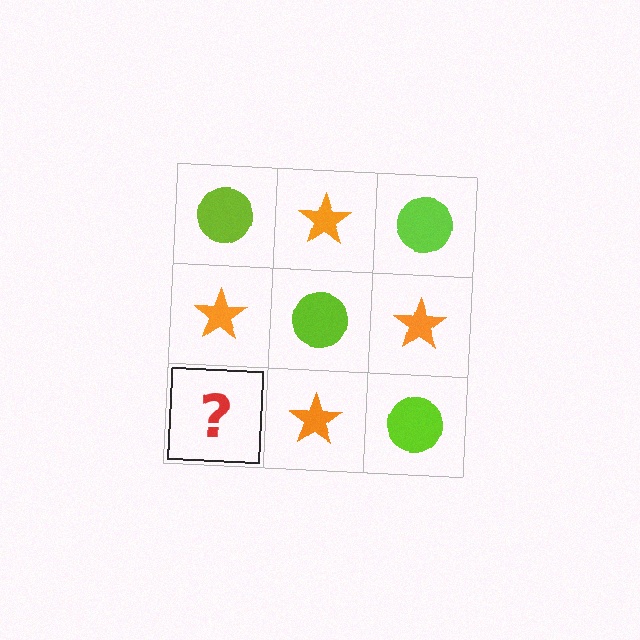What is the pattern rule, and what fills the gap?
The rule is that it alternates lime circle and orange star in a checkerboard pattern. The gap should be filled with a lime circle.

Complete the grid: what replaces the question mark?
The question mark should be replaced with a lime circle.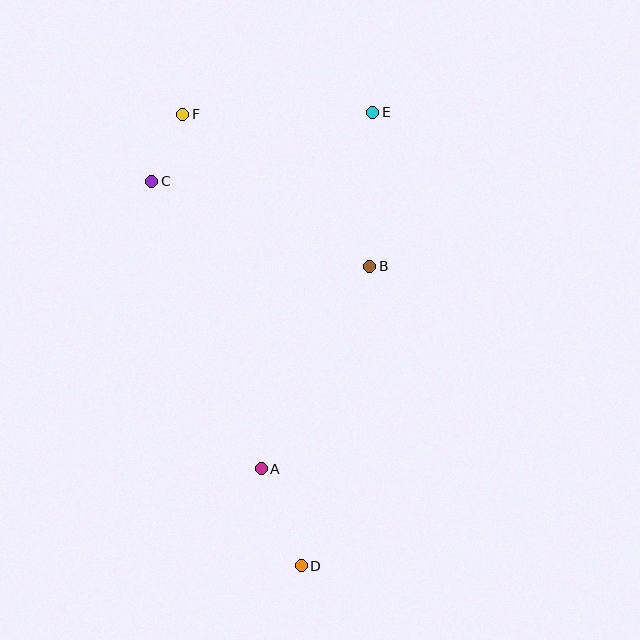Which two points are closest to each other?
Points C and F are closest to each other.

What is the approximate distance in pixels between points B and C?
The distance between B and C is approximately 234 pixels.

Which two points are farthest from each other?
Points D and F are farthest from each other.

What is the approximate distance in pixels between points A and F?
The distance between A and F is approximately 363 pixels.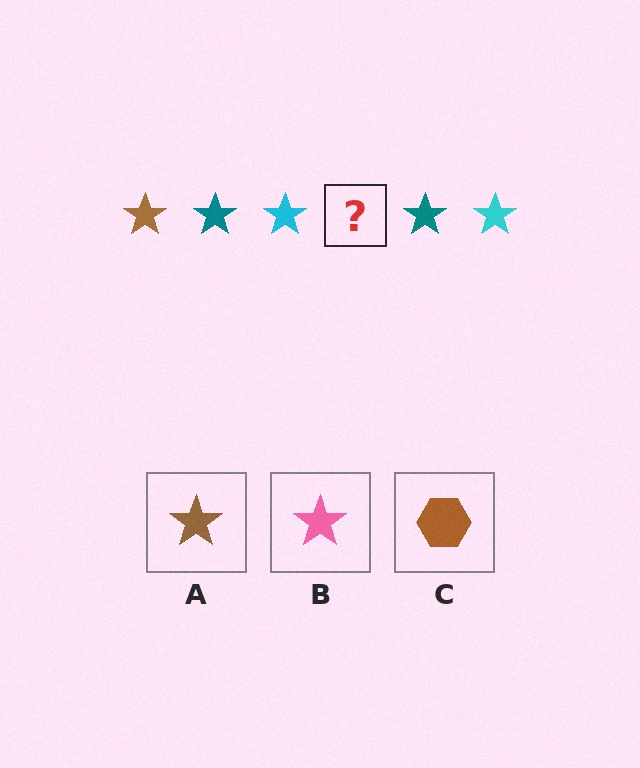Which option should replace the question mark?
Option A.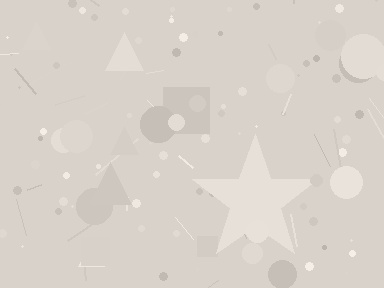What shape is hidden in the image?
A star is hidden in the image.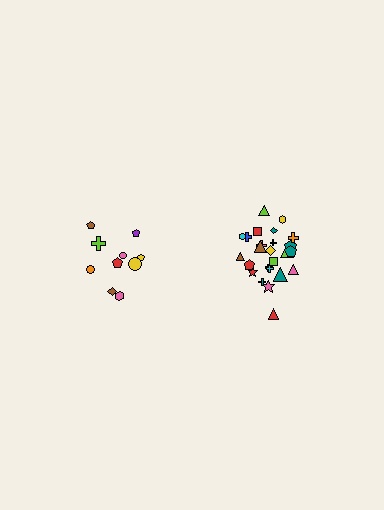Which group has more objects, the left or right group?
The right group.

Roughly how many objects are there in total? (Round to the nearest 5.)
Roughly 35 objects in total.